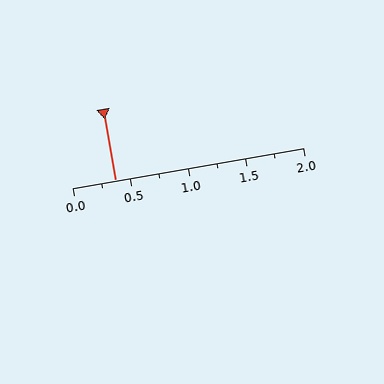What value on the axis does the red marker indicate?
The marker indicates approximately 0.38.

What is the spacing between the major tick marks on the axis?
The major ticks are spaced 0.5 apart.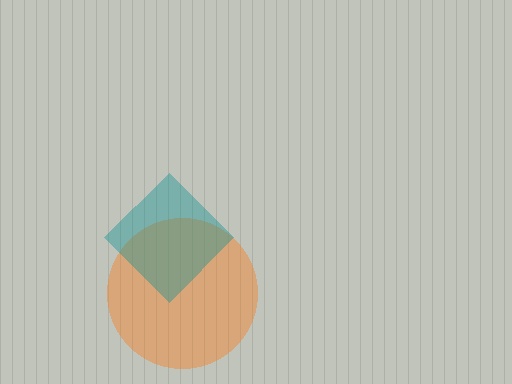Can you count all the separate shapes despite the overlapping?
Yes, there are 2 separate shapes.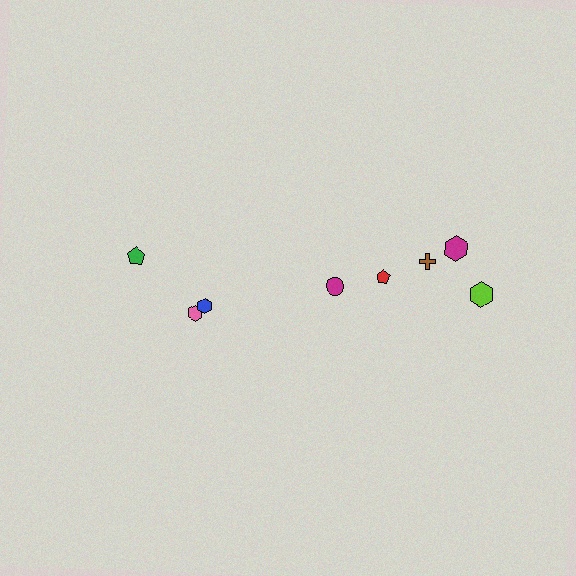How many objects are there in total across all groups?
There are 8 objects.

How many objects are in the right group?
There are 5 objects.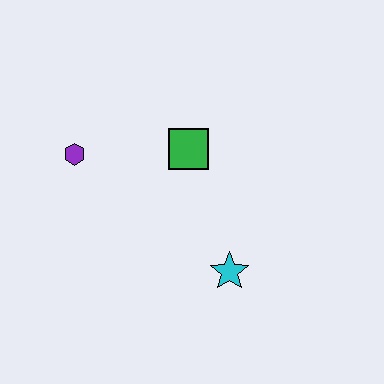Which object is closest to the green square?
The purple hexagon is closest to the green square.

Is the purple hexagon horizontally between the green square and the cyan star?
No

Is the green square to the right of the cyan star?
No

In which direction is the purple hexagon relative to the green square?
The purple hexagon is to the left of the green square.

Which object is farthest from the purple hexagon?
The cyan star is farthest from the purple hexagon.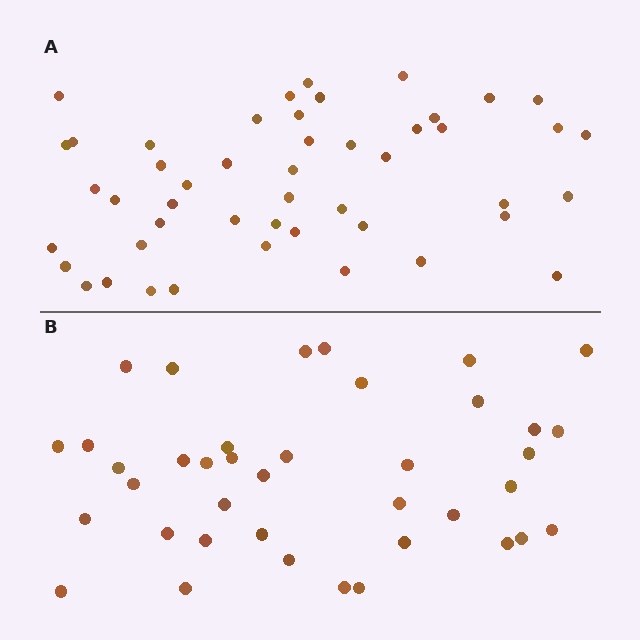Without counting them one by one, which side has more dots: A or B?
Region A (the top region) has more dots.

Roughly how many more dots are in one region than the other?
Region A has roughly 8 or so more dots than region B.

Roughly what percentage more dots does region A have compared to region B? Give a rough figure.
About 25% more.